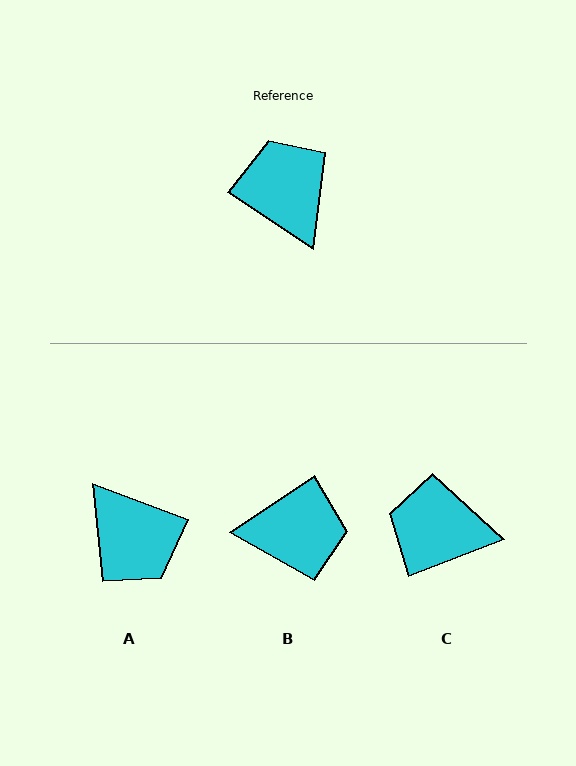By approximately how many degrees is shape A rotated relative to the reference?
Approximately 166 degrees clockwise.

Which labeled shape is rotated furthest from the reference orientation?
A, about 166 degrees away.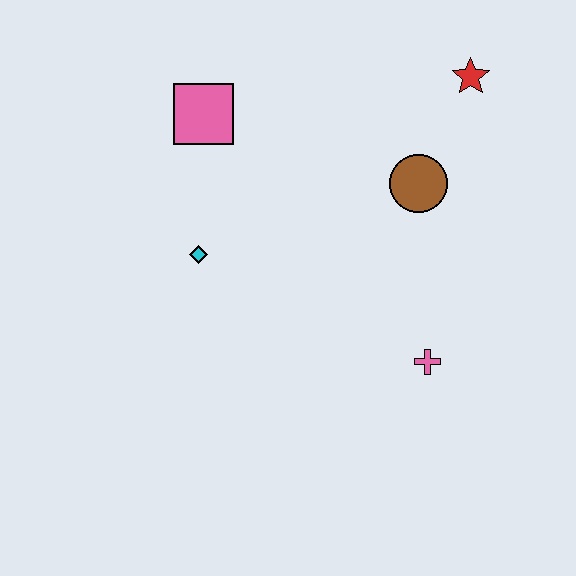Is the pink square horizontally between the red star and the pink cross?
No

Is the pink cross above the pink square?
No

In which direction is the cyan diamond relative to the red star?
The cyan diamond is to the left of the red star.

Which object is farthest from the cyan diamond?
The red star is farthest from the cyan diamond.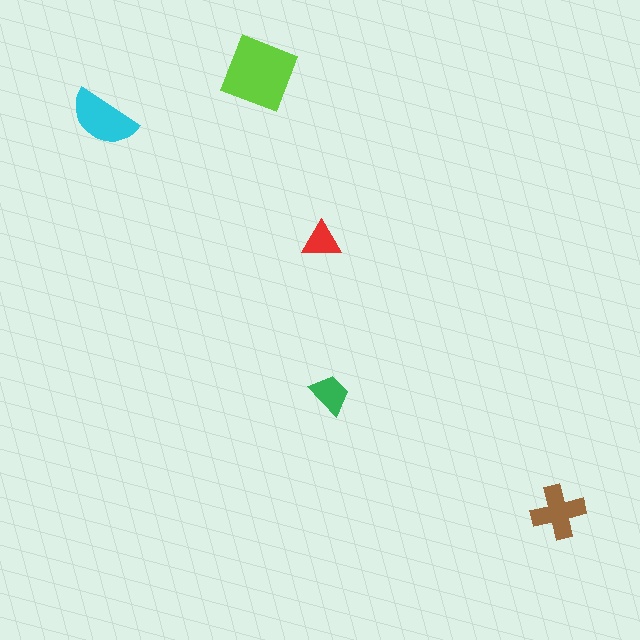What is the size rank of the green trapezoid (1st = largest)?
4th.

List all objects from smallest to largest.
The red triangle, the green trapezoid, the brown cross, the cyan semicircle, the lime diamond.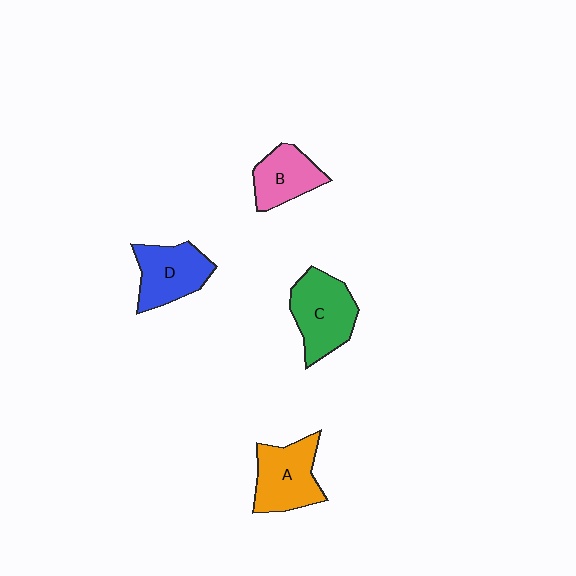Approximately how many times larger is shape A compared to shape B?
Approximately 1.3 times.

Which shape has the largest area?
Shape C (green).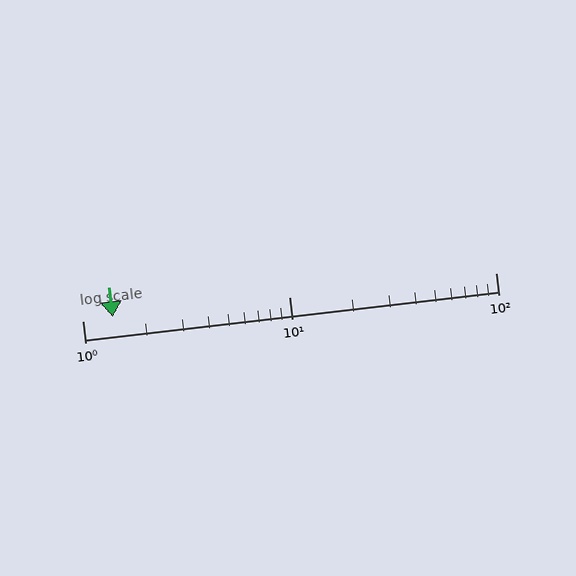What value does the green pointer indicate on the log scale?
The pointer indicates approximately 1.4.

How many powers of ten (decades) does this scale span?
The scale spans 2 decades, from 1 to 100.